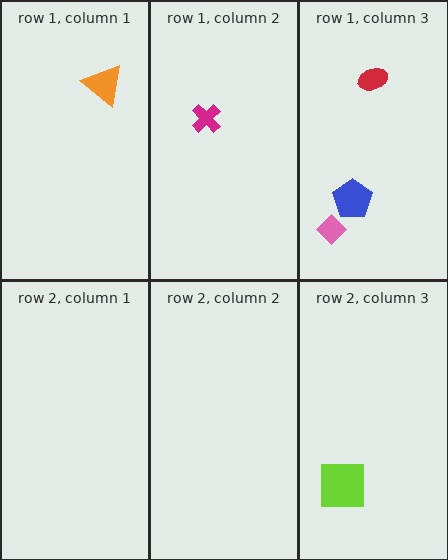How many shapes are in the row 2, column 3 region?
1.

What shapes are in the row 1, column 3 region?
The red ellipse, the blue pentagon, the pink diamond.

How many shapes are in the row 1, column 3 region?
3.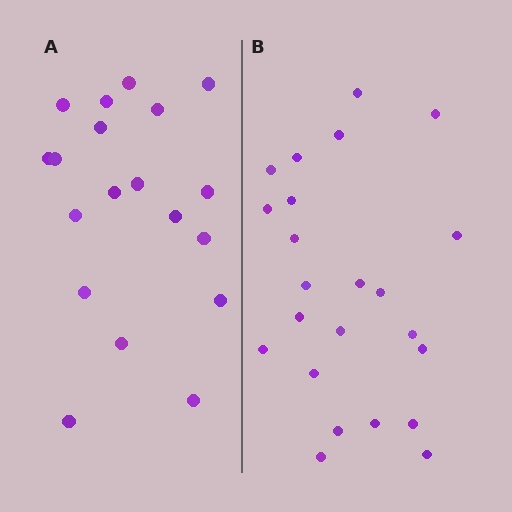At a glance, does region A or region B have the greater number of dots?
Region B (the right region) has more dots.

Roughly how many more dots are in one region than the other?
Region B has about 4 more dots than region A.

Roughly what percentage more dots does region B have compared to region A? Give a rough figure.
About 20% more.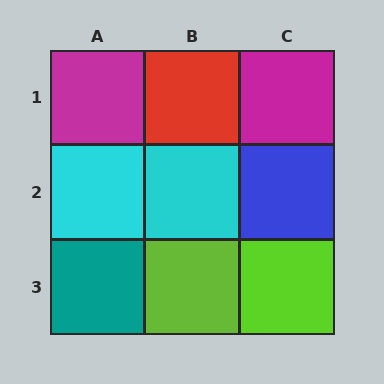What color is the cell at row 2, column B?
Cyan.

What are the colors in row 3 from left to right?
Teal, lime, lime.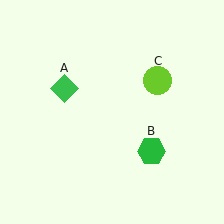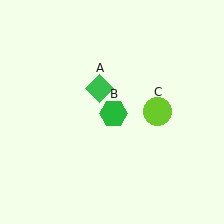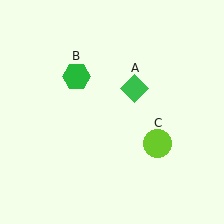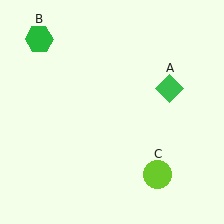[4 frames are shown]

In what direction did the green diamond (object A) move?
The green diamond (object A) moved right.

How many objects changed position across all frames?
3 objects changed position: green diamond (object A), green hexagon (object B), lime circle (object C).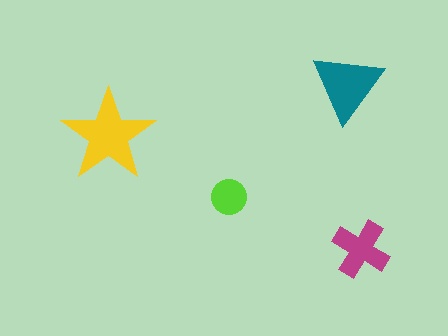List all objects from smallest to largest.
The lime circle, the magenta cross, the teal triangle, the yellow star.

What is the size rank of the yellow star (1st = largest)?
1st.